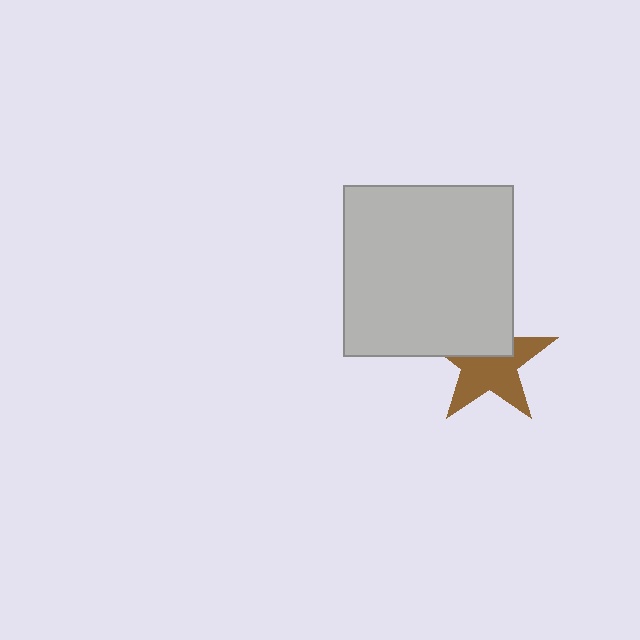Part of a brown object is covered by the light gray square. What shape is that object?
It is a star.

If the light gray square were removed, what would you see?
You would see the complete brown star.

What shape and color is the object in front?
The object in front is a light gray square.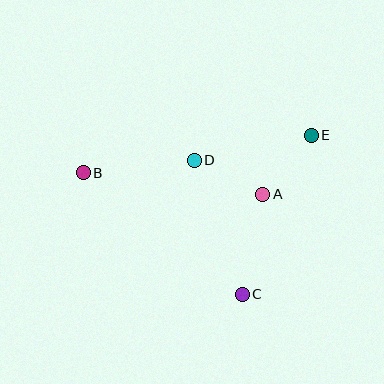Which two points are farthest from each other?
Points B and E are farthest from each other.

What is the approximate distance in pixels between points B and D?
The distance between B and D is approximately 111 pixels.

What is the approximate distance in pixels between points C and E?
The distance between C and E is approximately 173 pixels.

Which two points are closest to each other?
Points A and E are closest to each other.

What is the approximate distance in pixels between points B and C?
The distance between B and C is approximately 200 pixels.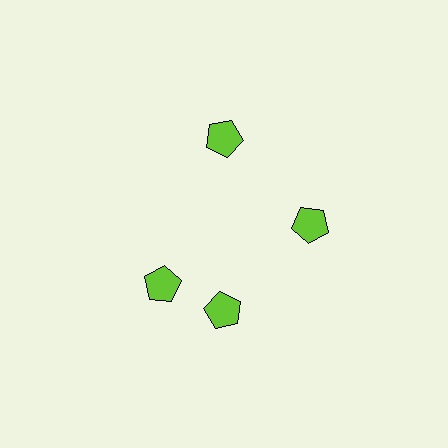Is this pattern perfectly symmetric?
No. The 4 lime pentagons are arranged in a ring, but one element near the 9 o'clock position is rotated out of alignment along the ring, breaking the 4-fold rotational symmetry.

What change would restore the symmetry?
The symmetry would be restored by rotating it back into even spacing with its neighbors so that all 4 pentagons sit at equal angles and equal distance from the center.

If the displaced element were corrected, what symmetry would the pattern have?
It would have 4-fold rotational symmetry — the pattern would map onto itself every 90 degrees.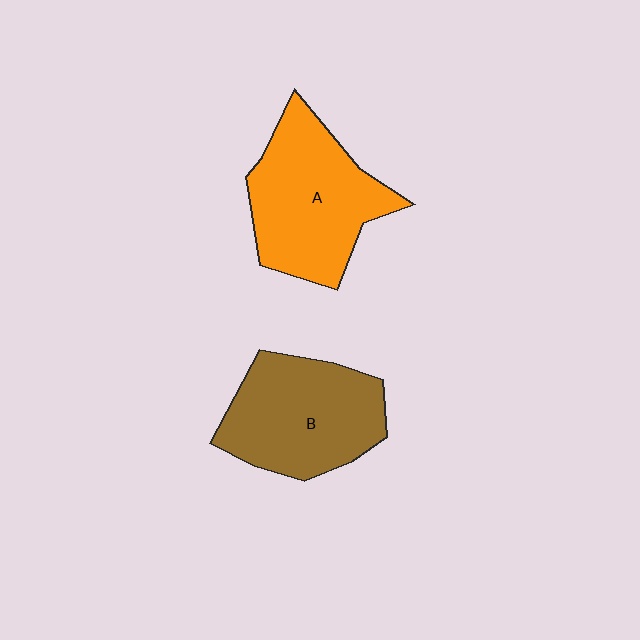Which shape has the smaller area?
Shape B (brown).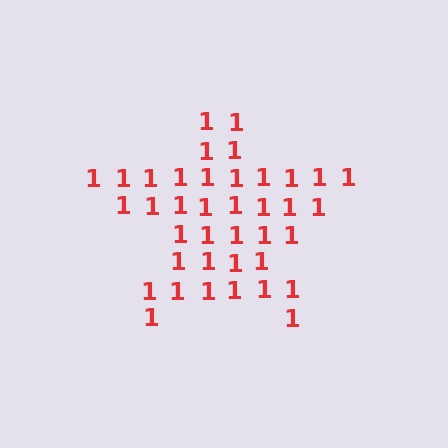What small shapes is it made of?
It is made of small digit 1's.